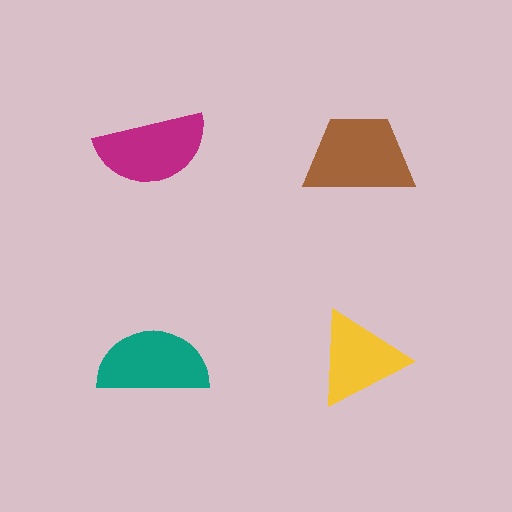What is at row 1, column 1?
A magenta semicircle.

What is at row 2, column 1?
A teal semicircle.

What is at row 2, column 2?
A yellow triangle.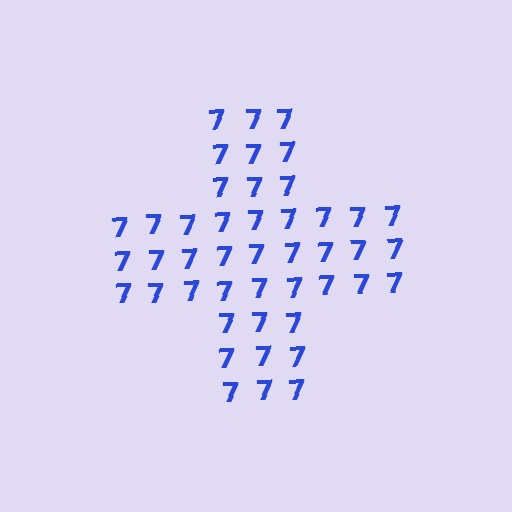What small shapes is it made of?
It is made of small digit 7's.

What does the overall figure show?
The overall figure shows a cross.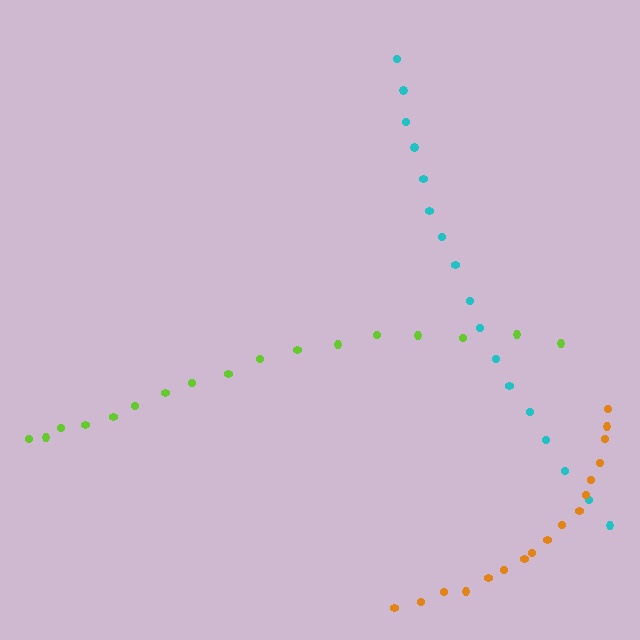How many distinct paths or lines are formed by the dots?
There are 3 distinct paths.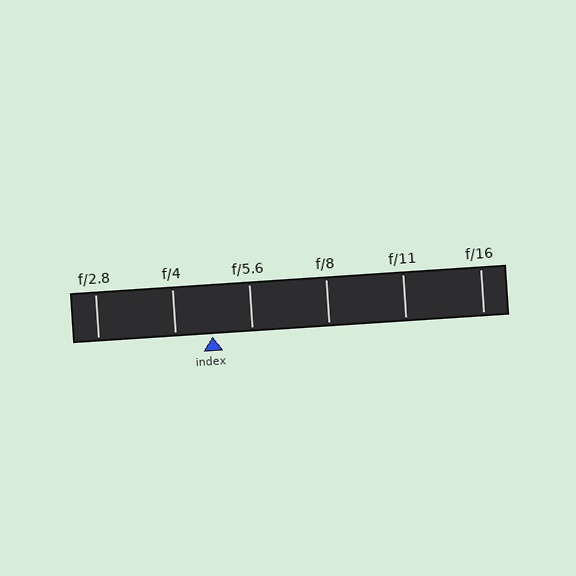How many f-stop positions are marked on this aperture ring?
There are 6 f-stop positions marked.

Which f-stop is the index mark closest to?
The index mark is closest to f/4.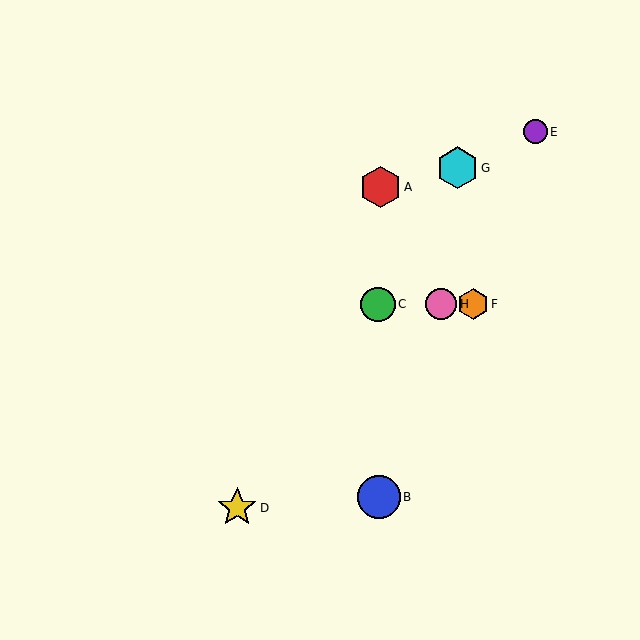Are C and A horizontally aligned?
No, C is at y≈304 and A is at y≈187.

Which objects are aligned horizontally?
Objects C, F, H are aligned horizontally.